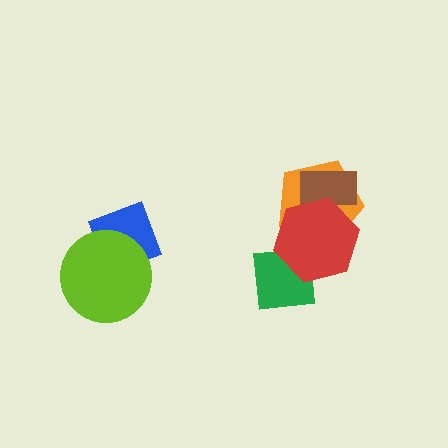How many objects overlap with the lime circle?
1 object overlaps with the lime circle.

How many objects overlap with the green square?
1 object overlaps with the green square.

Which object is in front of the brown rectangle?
The red hexagon is in front of the brown rectangle.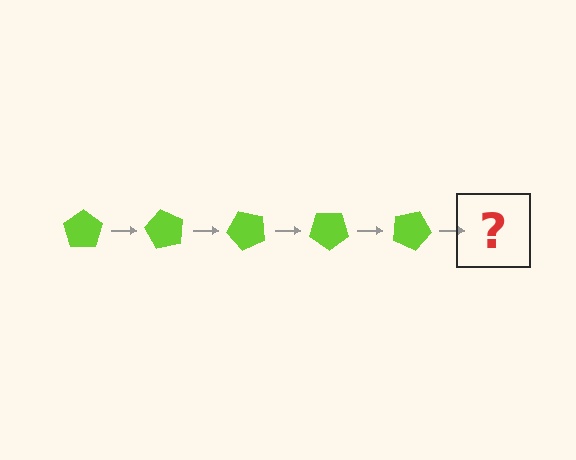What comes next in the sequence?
The next element should be a lime pentagon rotated 300 degrees.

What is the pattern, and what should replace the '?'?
The pattern is that the pentagon rotates 60 degrees each step. The '?' should be a lime pentagon rotated 300 degrees.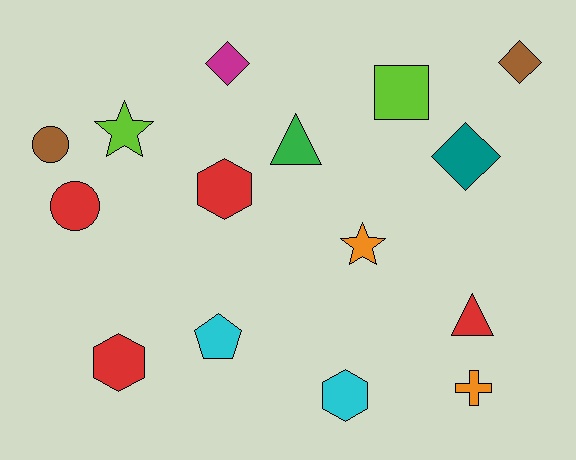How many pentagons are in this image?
There is 1 pentagon.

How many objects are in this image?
There are 15 objects.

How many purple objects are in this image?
There are no purple objects.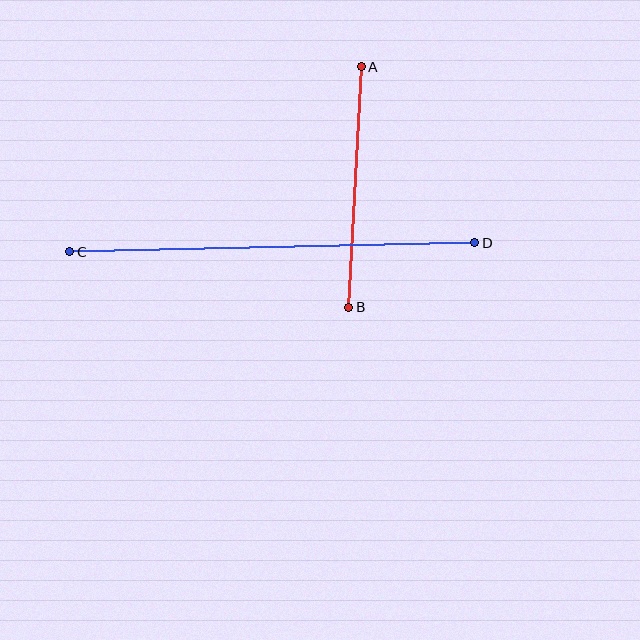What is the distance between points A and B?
The distance is approximately 241 pixels.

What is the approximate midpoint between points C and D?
The midpoint is at approximately (272, 247) pixels.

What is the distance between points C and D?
The distance is approximately 405 pixels.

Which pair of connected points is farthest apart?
Points C and D are farthest apart.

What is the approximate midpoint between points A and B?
The midpoint is at approximately (355, 187) pixels.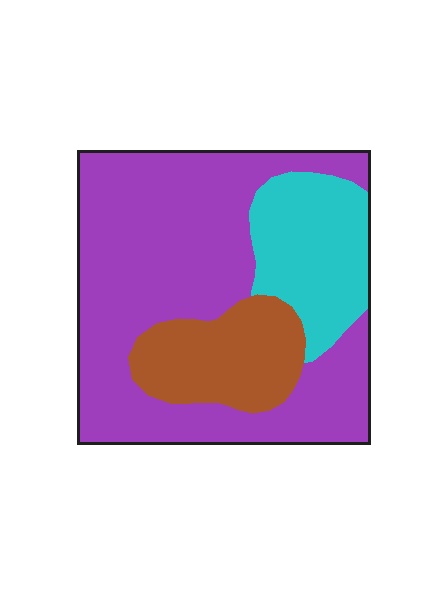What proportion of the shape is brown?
Brown covers 18% of the shape.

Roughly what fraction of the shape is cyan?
Cyan covers around 20% of the shape.